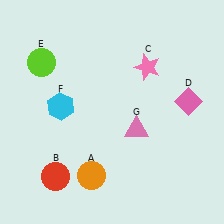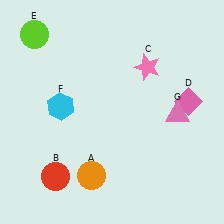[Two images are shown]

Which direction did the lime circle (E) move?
The lime circle (E) moved up.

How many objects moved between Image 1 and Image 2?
2 objects moved between the two images.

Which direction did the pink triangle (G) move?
The pink triangle (G) moved right.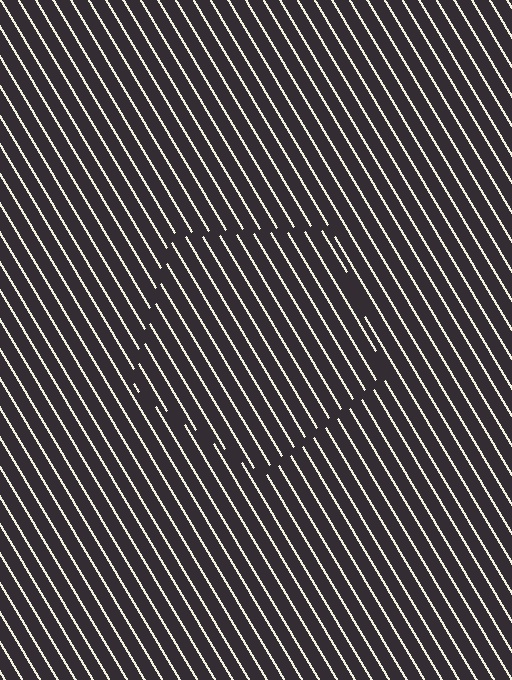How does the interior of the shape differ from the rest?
The interior of the shape contains the same grating, shifted by half a period — the contour is defined by the phase discontinuity where line-ends from the inner and outer gratings abut.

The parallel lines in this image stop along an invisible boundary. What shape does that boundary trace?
An illusory pentagon. The interior of the shape contains the same grating, shifted by half a period — the contour is defined by the phase discontinuity where line-ends from the inner and outer gratings abut.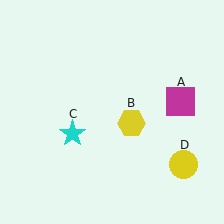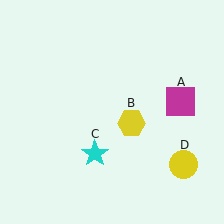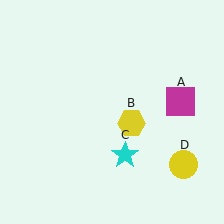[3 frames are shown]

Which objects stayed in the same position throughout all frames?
Magenta square (object A) and yellow hexagon (object B) and yellow circle (object D) remained stationary.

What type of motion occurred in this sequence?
The cyan star (object C) rotated counterclockwise around the center of the scene.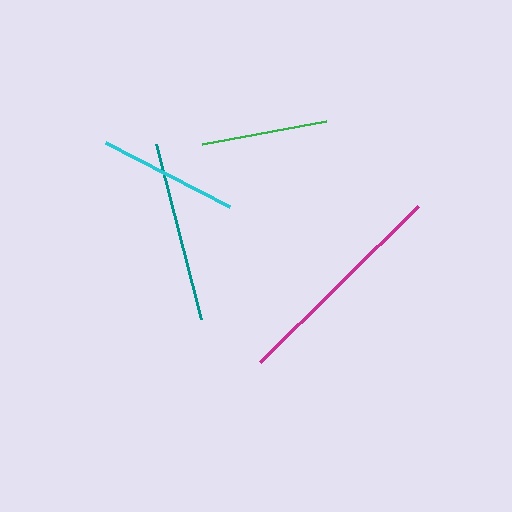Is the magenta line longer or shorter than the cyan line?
The magenta line is longer than the cyan line.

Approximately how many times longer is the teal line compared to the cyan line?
The teal line is approximately 1.3 times the length of the cyan line.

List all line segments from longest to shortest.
From longest to shortest: magenta, teal, cyan, green.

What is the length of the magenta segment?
The magenta segment is approximately 222 pixels long.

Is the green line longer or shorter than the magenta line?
The magenta line is longer than the green line.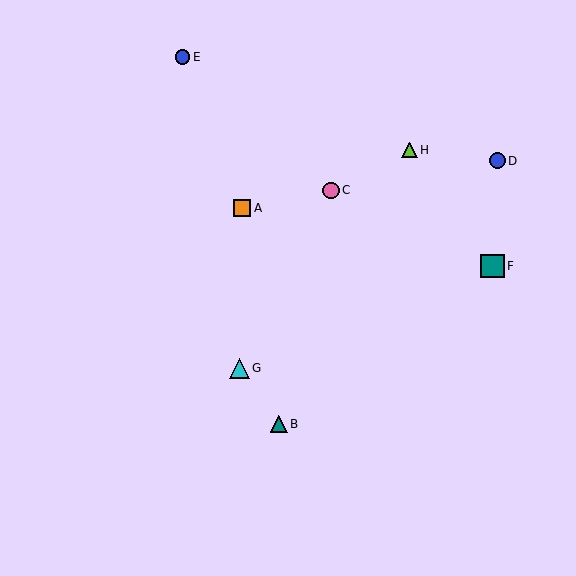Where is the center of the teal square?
The center of the teal square is at (493, 266).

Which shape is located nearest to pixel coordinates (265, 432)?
The teal triangle (labeled B) at (279, 424) is nearest to that location.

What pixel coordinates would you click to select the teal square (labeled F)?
Click at (493, 266) to select the teal square F.